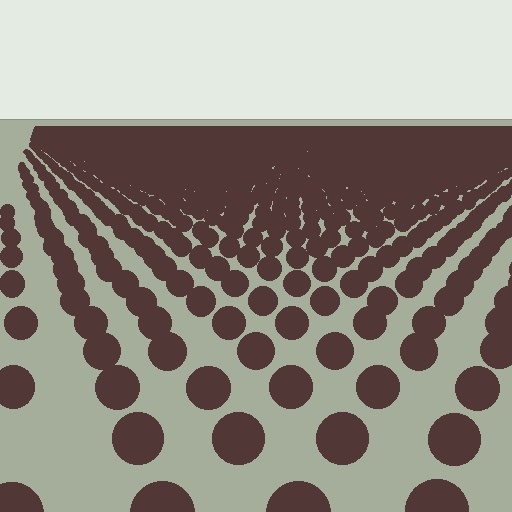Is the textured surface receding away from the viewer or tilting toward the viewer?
The surface is receding away from the viewer. Texture elements get smaller and denser toward the top.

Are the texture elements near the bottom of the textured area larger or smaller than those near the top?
Larger. Near the bottom, elements are closer to the viewer and appear at a bigger on-screen size.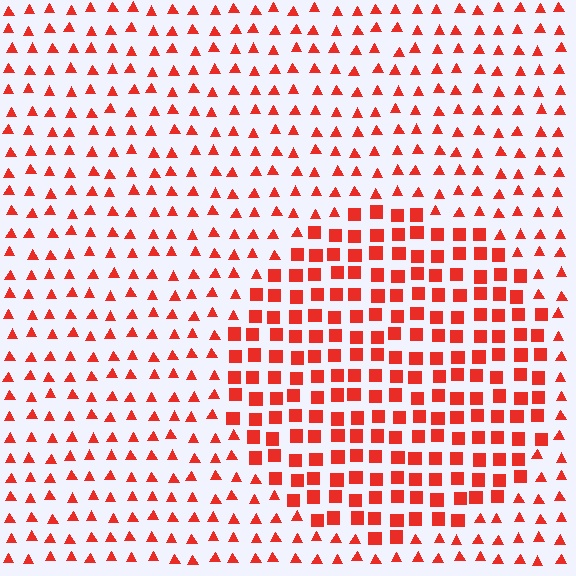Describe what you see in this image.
The image is filled with small red elements arranged in a uniform grid. A circle-shaped region contains squares, while the surrounding area contains triangles. The boundary is defined purely by the change in element shape.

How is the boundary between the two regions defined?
The boundary is defined by a change in element shape: squares inside vs. triangles outside. All elements share the same color and spacing.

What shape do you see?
I see a circle.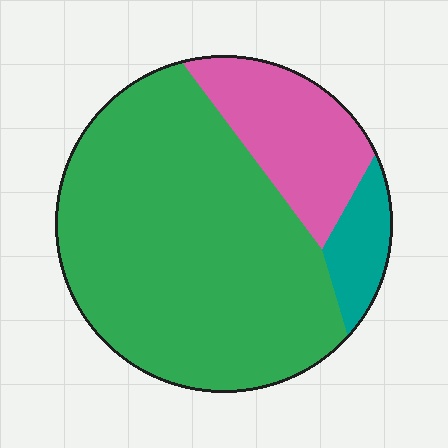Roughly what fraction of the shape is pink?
Pink takes up about one fifth (1/5) of the shape.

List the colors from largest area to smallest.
From largest to smallest: green, pink, teal.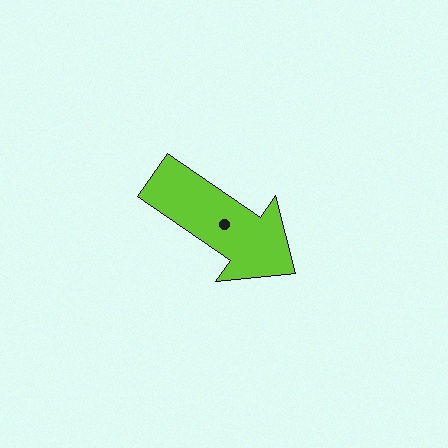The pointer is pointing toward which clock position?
Roughly 4 o'clock.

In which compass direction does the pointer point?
Southeast.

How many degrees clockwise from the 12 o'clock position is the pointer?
Approximately 125 degrees.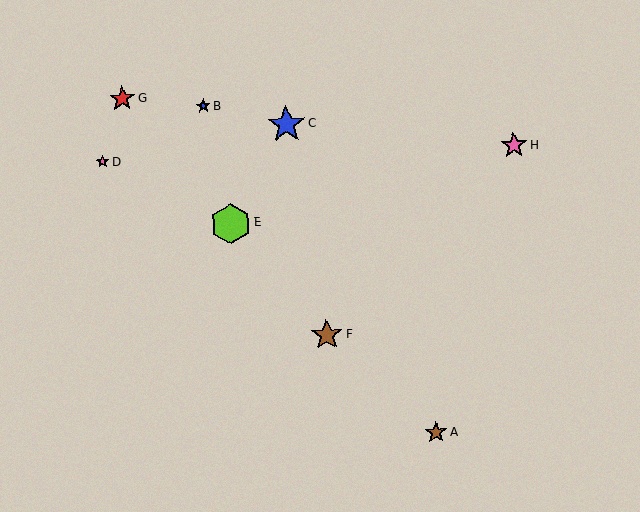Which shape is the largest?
The lime hexagon (labeled E) is the largest.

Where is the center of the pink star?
The center of the pink star is at (103, 162).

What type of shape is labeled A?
Shape A is a brown star.